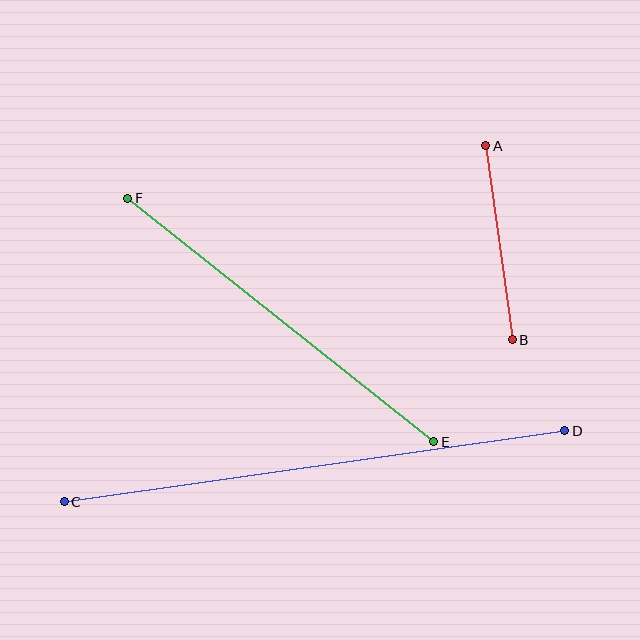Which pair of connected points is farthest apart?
Points C and D are farthest apart.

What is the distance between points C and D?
The distance is approximately 506 pixels.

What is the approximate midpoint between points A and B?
The midpoint is at approximately (499, 243) pixels.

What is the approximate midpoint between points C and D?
The midpoint is at approximately (314, 466) pixels.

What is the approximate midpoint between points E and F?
The midpoint is at approximately (281, 320) pixels.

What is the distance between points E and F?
The distance is approximately 391 pixels.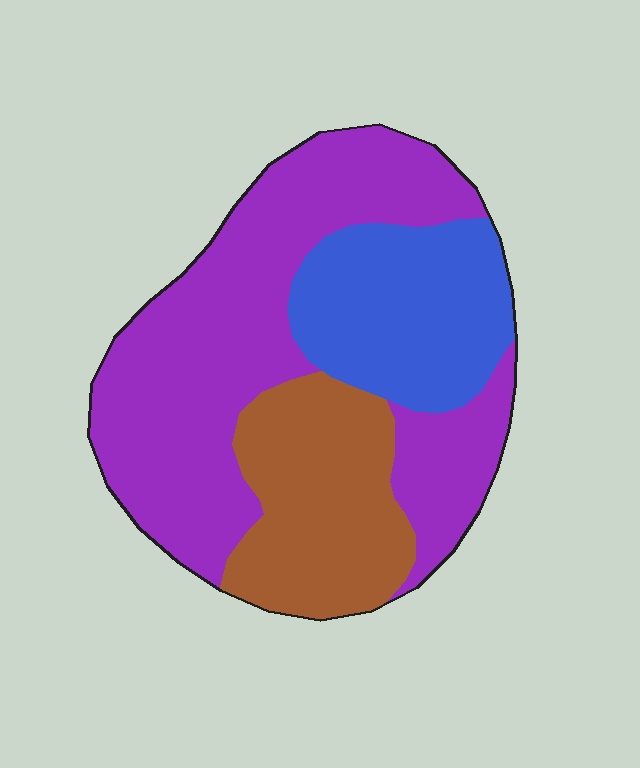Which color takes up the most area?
Purple, at roughly 55%.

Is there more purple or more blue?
Purple.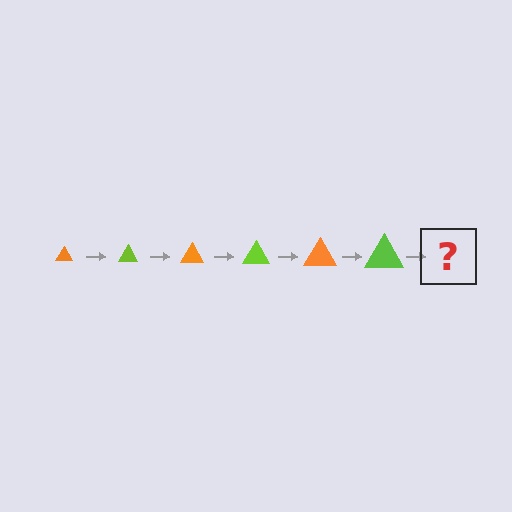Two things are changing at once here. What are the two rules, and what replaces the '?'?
The two rules are that the triangle grows larger each step and the color cycles through orange and lime. The '?' should be an orange triangle, larger than the previous one.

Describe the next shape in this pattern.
It should be an orange triangle, larger than the previous one.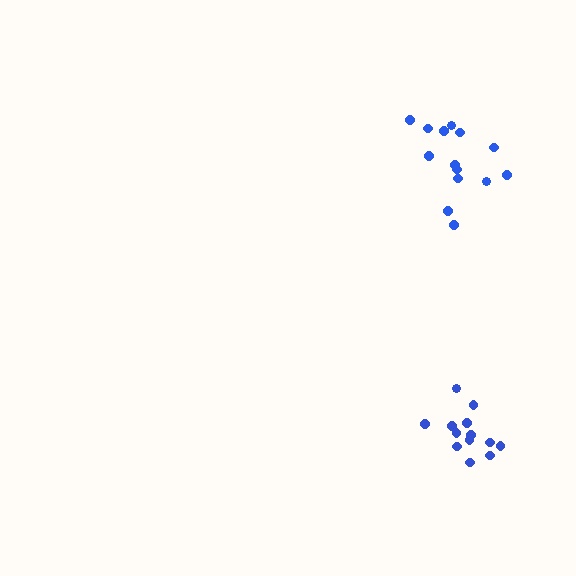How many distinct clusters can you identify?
There are 2 distinct clusters.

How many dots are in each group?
Group 1: 14 dots, Group 2: 13 dots (27 total).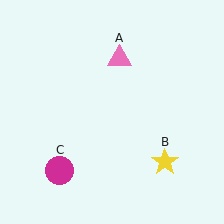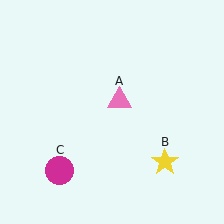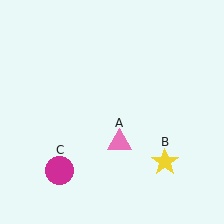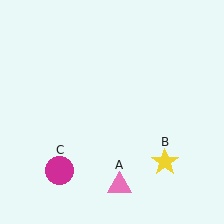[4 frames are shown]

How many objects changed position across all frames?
1 object changed position: pink triangle (object A).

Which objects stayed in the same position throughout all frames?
Yellow star (object B) and magenta circle (object C) remained stationary.